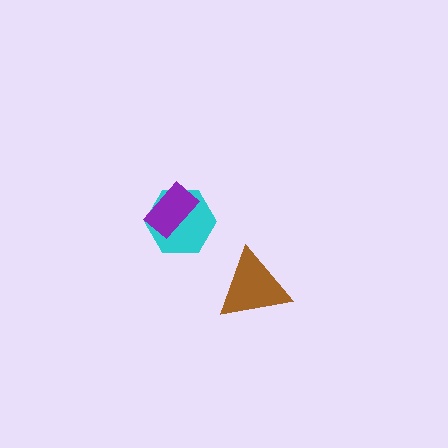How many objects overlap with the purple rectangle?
1 object overlaps with the purple rectangle.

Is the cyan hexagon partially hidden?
Yes, it is partially covered by another shape.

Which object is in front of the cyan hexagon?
The purple rectangle is in front of the cyan hexagon.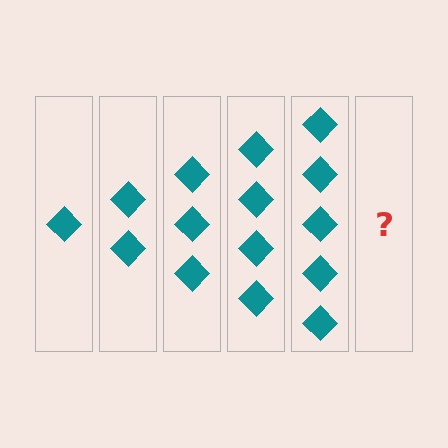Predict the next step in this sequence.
The next step is 6 diamonds.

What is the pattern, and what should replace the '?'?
The pattern is that each step adds one more diamond. The '?' should be 6 diamonds.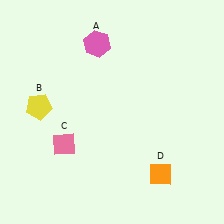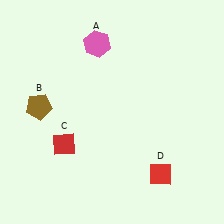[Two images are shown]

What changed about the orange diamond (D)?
In Image 1, D is orange. In Image 2, it changed to red.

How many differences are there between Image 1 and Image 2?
There are 3 differences between the two images.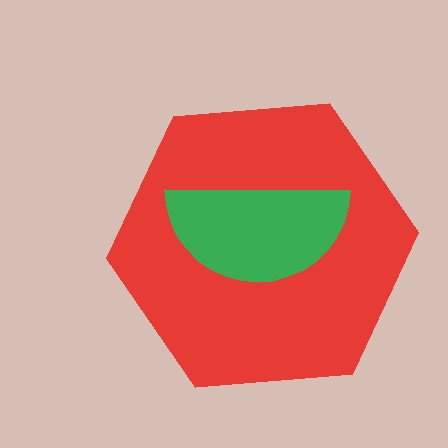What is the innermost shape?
The green semicircle.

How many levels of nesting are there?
2.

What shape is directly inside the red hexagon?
The green semicircle.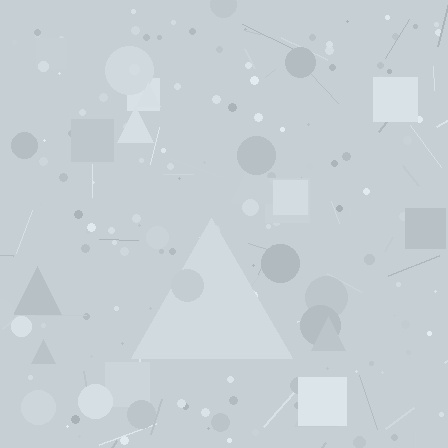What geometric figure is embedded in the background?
A triangle is embedded in the background.